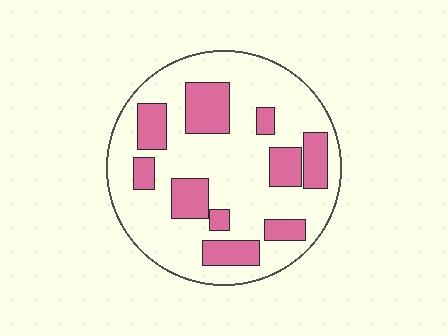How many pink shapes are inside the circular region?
10.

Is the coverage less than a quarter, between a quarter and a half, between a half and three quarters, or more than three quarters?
Between a quarter and a half.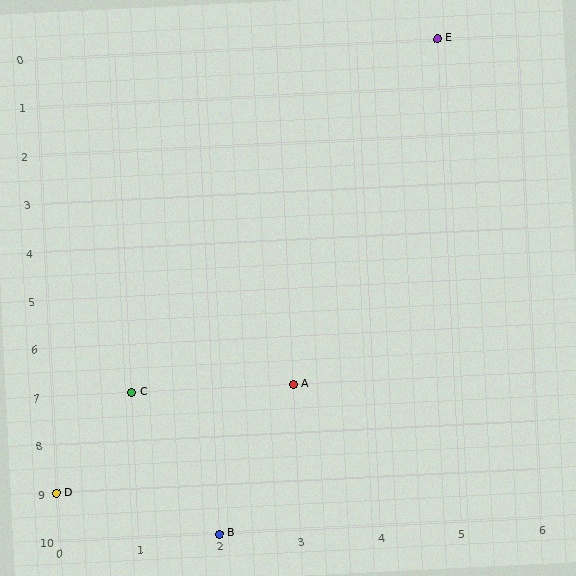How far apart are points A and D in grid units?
Points A and D are 3 columns and 2 rows apart (about 3.6 grid units diagonally).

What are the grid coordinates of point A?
Point A is at grid coordinates (3, 7).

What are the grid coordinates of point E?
Point E is at grid coordinates (5, 0).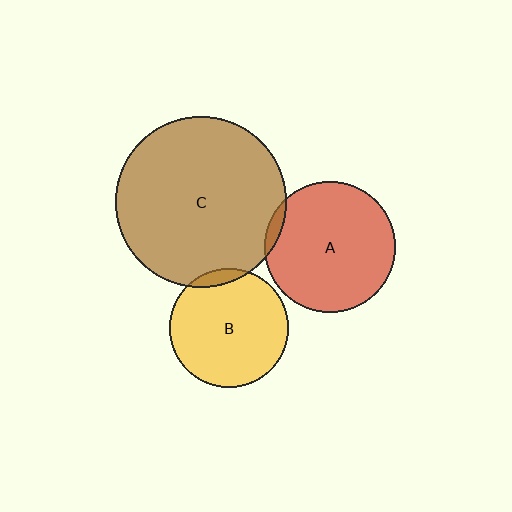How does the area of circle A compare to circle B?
Approximately 1.2 times.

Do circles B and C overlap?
Yes.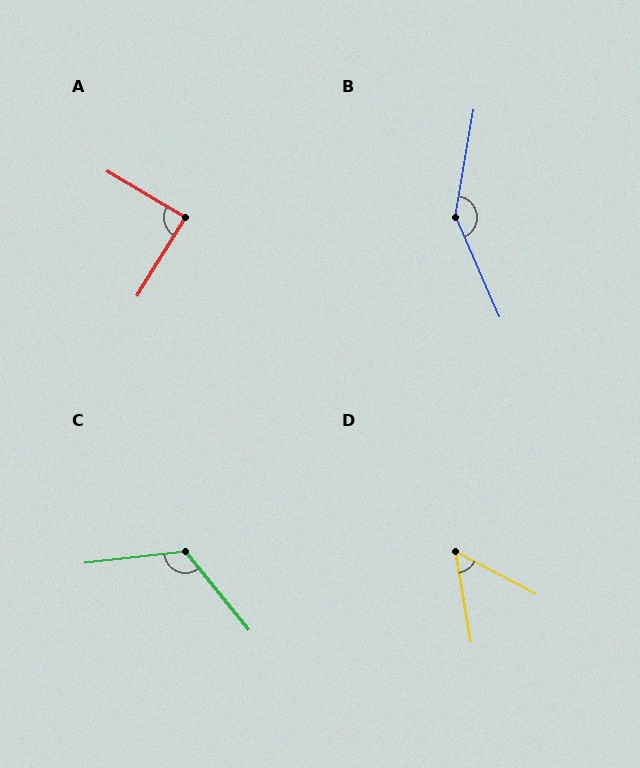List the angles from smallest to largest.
D (53°), A (89°), C (122°), B (146°).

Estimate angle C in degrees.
Approximately 122 degrees.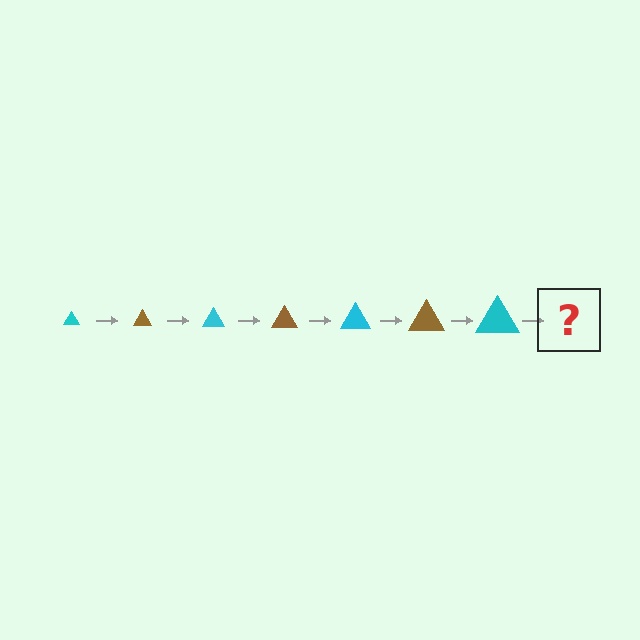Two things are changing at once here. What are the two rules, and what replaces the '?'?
The two rules are that the triangle grows larger each step and the color cycles through cyan and brown. The '?' should be a brown triangle, larger than the previous one.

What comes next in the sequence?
The next element should be a brown triangle, larger than the previous one.